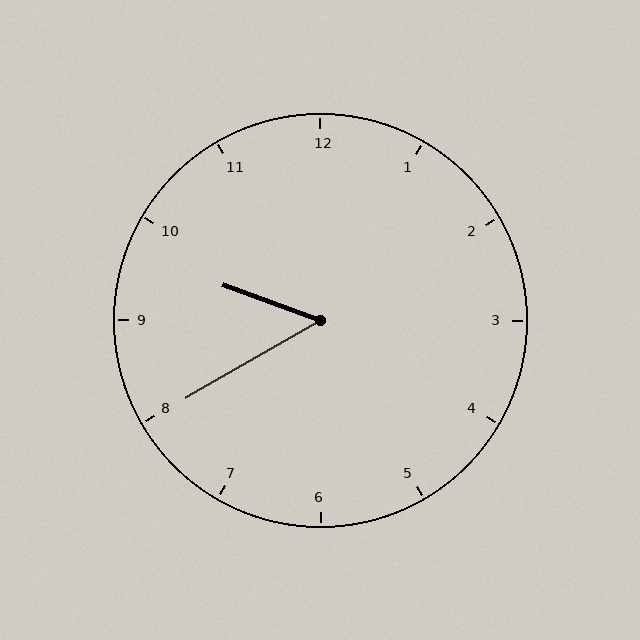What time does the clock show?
9:40.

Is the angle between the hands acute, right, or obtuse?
It is acute.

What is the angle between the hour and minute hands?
Approximately 50 degrees.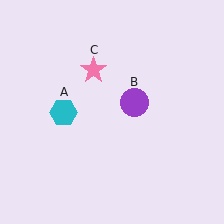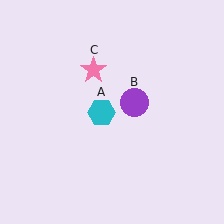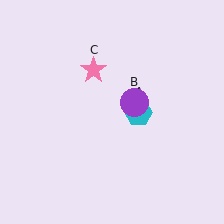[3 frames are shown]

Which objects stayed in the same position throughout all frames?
Purple circle (object B) and pink star (object C) remained stationary.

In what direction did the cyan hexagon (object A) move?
The cyan hexagon (object A) moved right.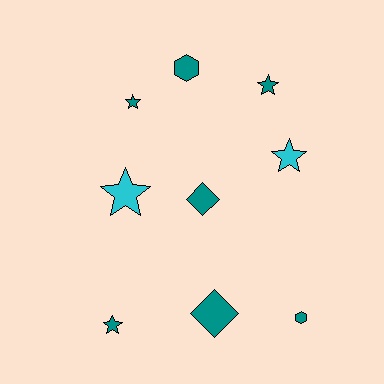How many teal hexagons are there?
There are 2 teal hexagons.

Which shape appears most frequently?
Star, with 5 objects.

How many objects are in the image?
There are 9 objects.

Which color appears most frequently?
Teal, with 7 objects.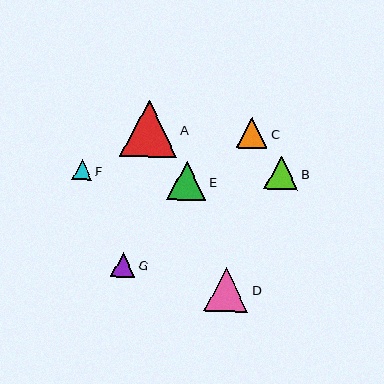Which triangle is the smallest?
Triangle F is the smallest with a size of approximately 20 pixels.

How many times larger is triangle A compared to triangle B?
Triangle A is approximately 1.7 times the size of triangle B.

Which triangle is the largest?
Triangle A is the largest with a size of approximately 57 pixels.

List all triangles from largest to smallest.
From largest to smallest: A, D, E, B, C, G, F.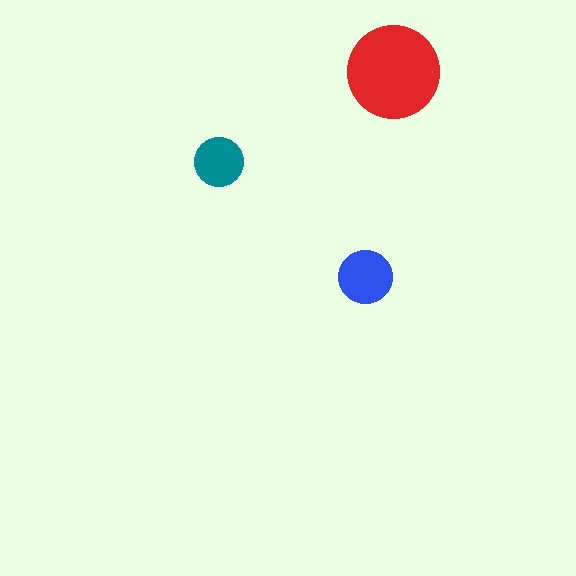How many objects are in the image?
There are 3 objects in the image.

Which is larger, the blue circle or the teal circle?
The blue one.